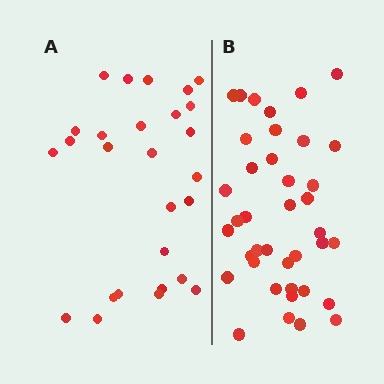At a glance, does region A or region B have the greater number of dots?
Region B (the right region) has more dots.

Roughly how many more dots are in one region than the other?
Region B has roughly 12 or so more dots than region A.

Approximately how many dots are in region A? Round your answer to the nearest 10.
About 30 dots. (The exact count is 27, which rounds to 30.)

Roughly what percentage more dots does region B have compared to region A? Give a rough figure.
About 45% more.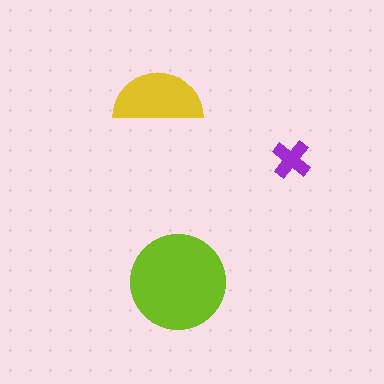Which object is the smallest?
The purple cross.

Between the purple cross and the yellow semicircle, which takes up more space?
The yellow semicircle.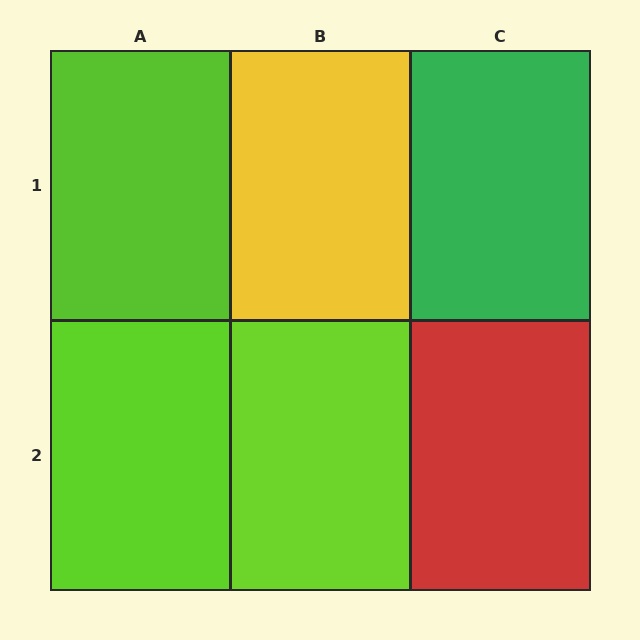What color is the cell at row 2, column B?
Lime.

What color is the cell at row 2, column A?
Lime.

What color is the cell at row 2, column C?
Red.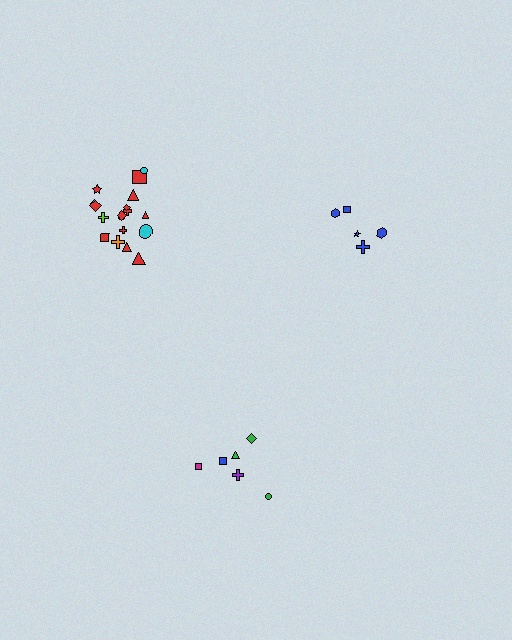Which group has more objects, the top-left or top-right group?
The top-left group.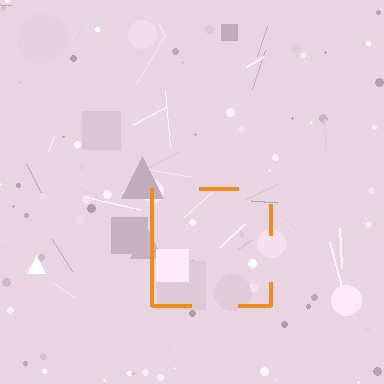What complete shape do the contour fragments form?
The contour fragments form a square.